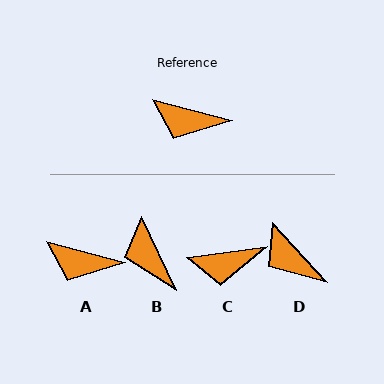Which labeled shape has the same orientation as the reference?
A.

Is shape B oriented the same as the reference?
No, it is off by about 50 degrees.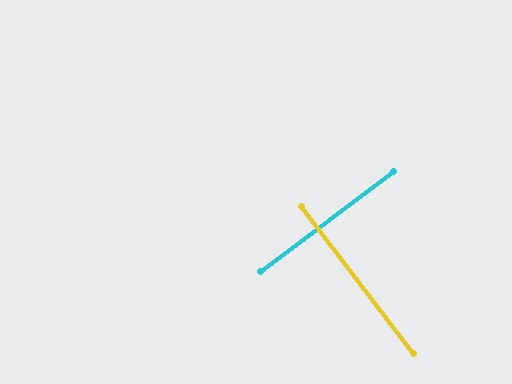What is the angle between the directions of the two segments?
Approximately 90 degrees.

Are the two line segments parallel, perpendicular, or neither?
Perpendicular — they meet at approximately 90°.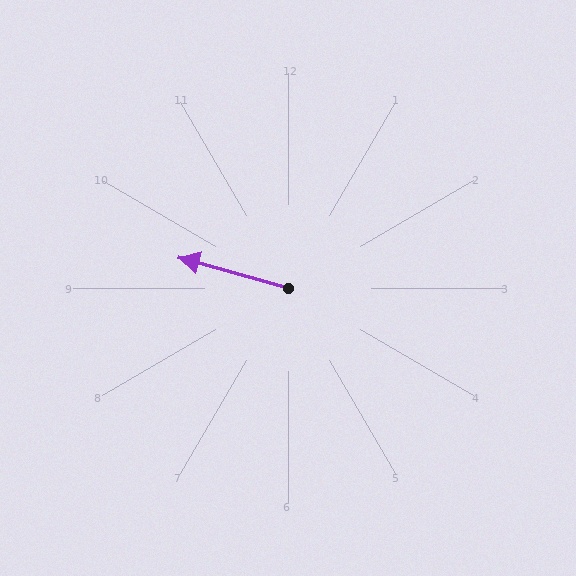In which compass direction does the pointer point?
West.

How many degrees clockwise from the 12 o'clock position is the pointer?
Approximately 286 degrees.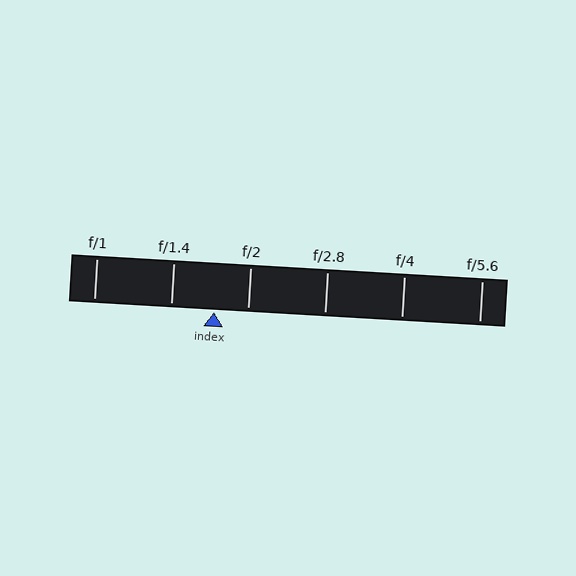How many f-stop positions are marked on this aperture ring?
There are 6 f-stop positions marked.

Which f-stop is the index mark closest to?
The index mark is closest to f/2.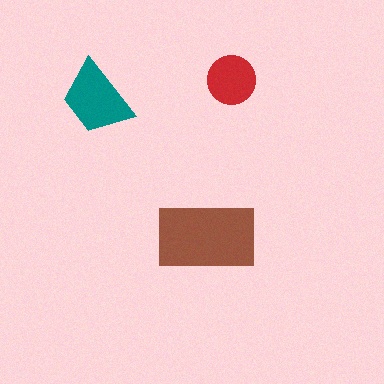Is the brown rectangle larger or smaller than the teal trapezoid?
Larger.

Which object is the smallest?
The red circle.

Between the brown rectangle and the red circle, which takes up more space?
The brown rectangle.